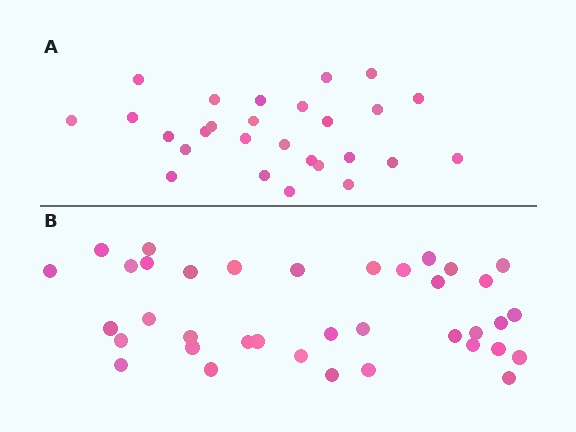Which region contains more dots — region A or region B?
Region B (the bottom region) has more dots.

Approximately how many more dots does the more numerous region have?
Region B has roughly 10 or so more dots than region A.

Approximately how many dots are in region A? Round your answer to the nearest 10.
About 30 dots. (The exact count is 27, which rounds to 30.)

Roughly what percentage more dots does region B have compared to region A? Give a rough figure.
About 35% more.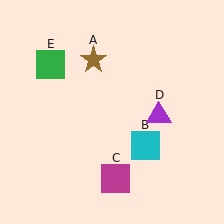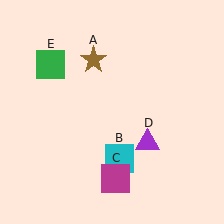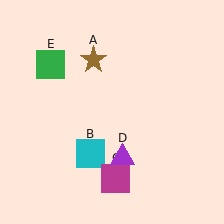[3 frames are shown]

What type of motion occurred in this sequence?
The cyan square (object B), purple triangle (object D) rotated clockwise around the center of the scene.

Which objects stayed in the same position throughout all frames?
Brown star (object A) and magenta square (object C) and green square (object E) remained stationary.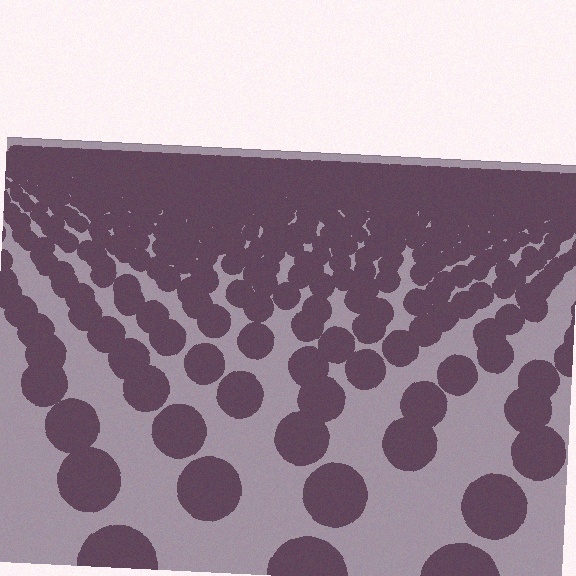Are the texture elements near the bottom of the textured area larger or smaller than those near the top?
Larger. Near the bottom, elements are closer to the viewer and appear at a bigger on-screen size.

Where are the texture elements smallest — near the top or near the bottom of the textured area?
Near the top.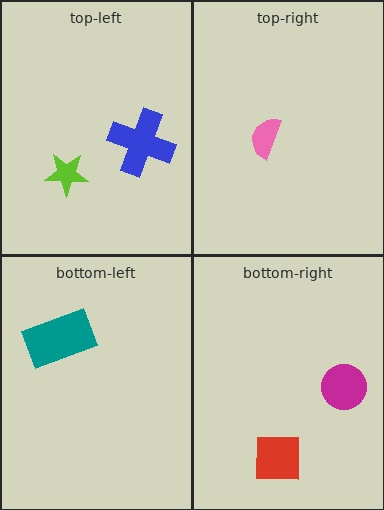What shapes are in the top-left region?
The blue cross, the lime star.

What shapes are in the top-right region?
The pink semicircle.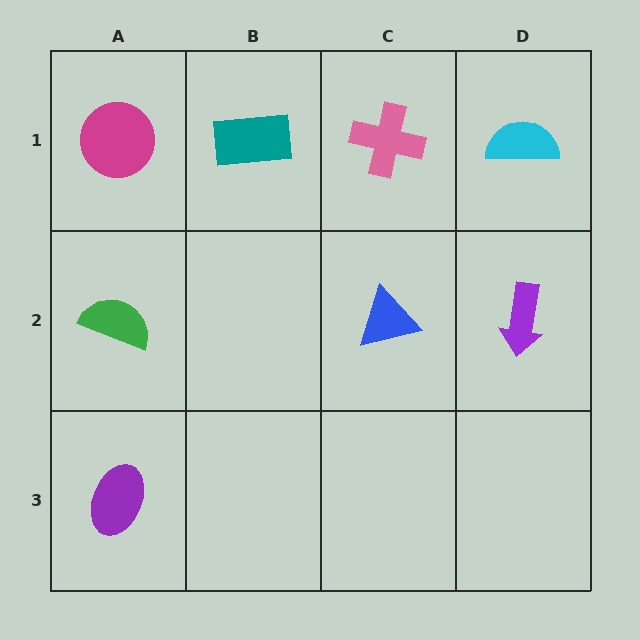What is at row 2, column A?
A green semicircle.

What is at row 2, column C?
A blue triangle.